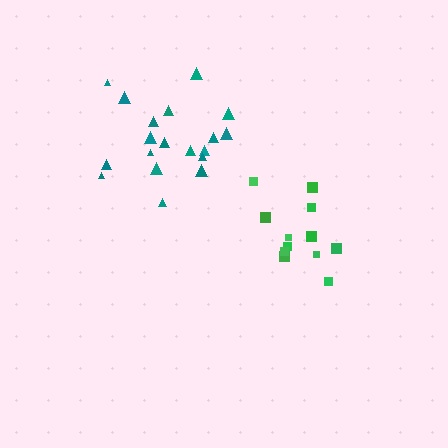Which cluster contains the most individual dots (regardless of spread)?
Teal (19).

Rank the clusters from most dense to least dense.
green, teal.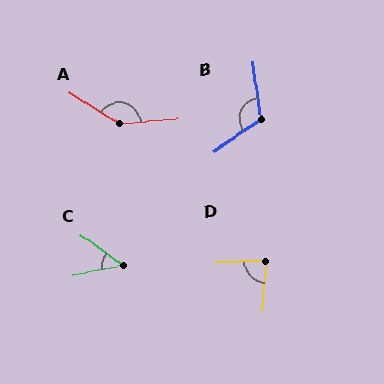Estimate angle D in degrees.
Approximately 84 degrees.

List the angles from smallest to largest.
C (47°), D (84°), B (117°), A (143°).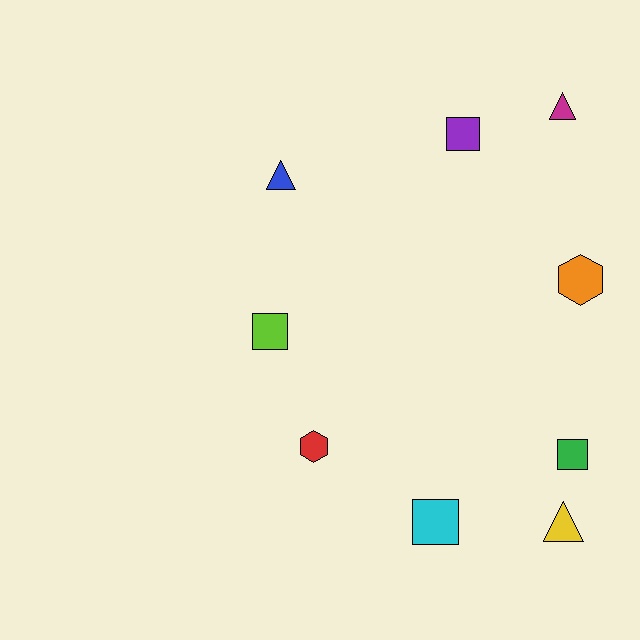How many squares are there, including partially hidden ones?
There are 4 squares.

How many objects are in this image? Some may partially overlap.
There are 9 objects.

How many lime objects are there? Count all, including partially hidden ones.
There is 1 lime object.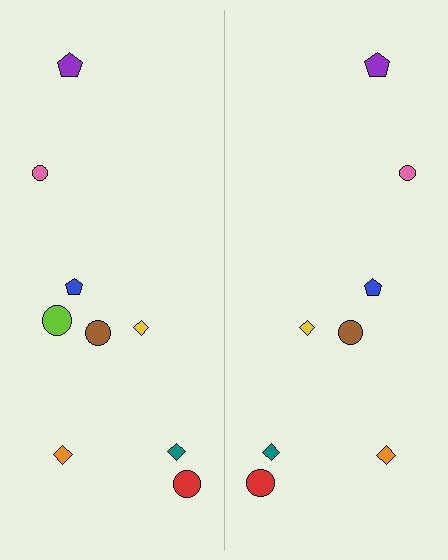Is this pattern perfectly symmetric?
No, the pattern is not perfectly symmetric. A lime circle is missing from the right side.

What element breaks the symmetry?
A lime circle is missing from the right side.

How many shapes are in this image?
There are 17 shapes in this image.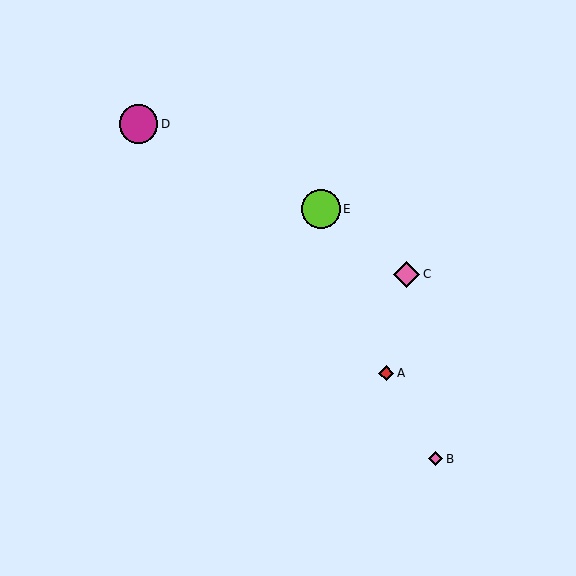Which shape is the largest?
The magenta circle (labeled D) is the largest.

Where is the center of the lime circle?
The center of the lime circle is at (321, 209).